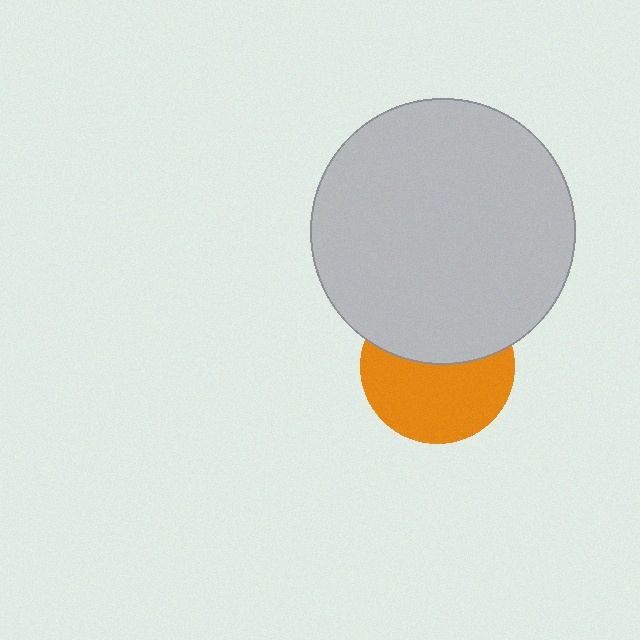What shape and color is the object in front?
The object in front is a light gray circle.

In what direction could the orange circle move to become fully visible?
The orange circle could move down. That would shift it out from behind the light gray circle entirely.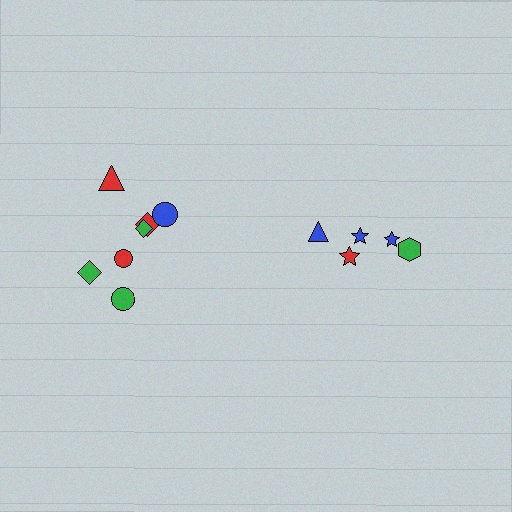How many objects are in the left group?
There are 7 objects.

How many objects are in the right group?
There are 5 objects.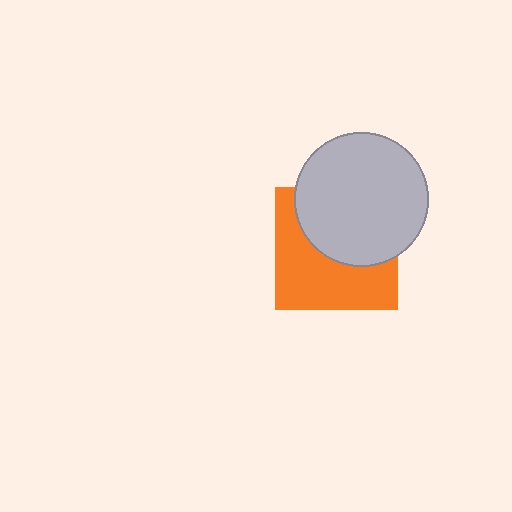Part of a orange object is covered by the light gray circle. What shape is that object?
It is a square.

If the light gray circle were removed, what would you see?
You would see the complete orange square.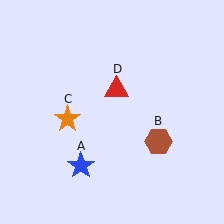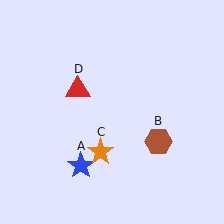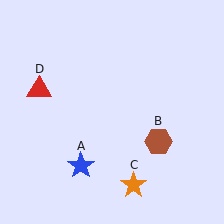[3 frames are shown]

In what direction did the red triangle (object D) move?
The red triangle (object D) moved left.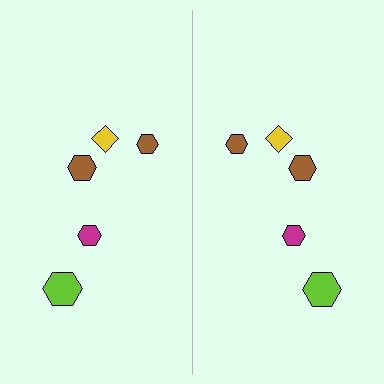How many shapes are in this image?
There are 10 shapes in this image.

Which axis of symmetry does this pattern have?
The pattern has a vertical axis of symmetry running through the center of the image.